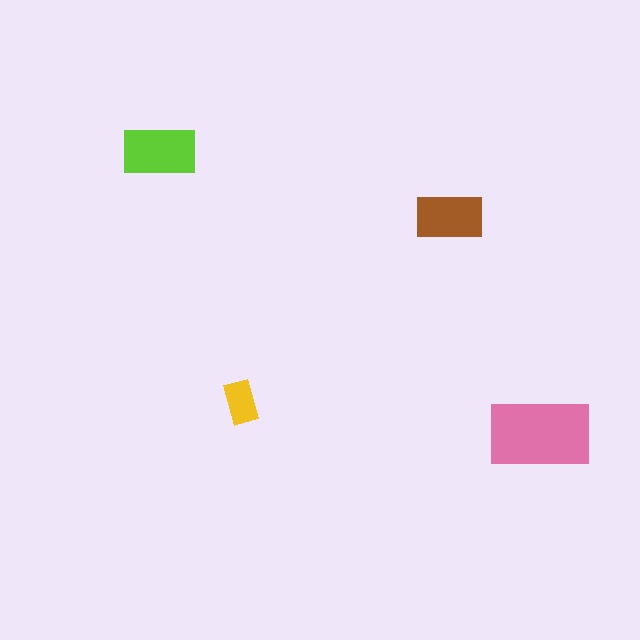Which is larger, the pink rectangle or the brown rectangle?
The pink one.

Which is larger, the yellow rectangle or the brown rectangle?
The brown one.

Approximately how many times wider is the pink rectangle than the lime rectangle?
About 1.5 times wider.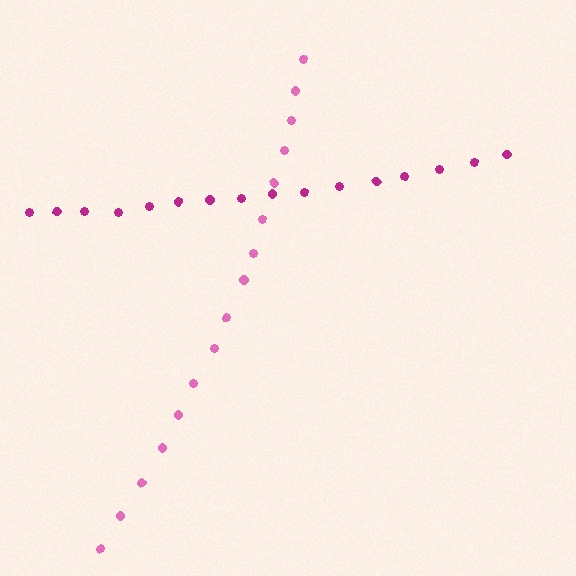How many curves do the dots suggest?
There are 2 distinct paths.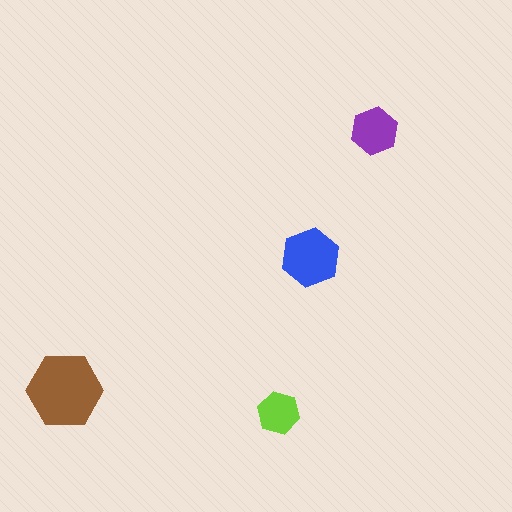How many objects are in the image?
There are 4 objects in the image.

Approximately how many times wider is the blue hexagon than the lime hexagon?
About 1.5 times wider.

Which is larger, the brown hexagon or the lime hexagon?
The brown one.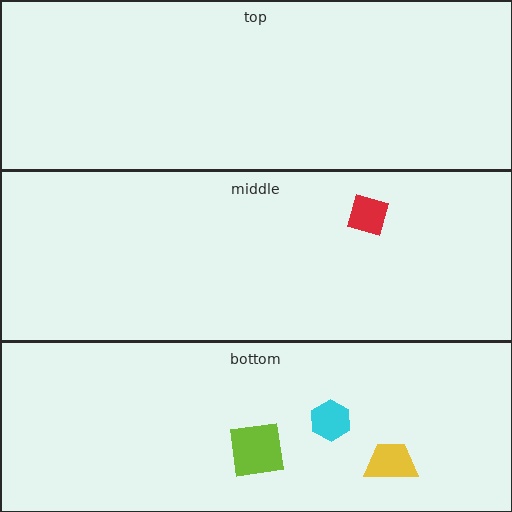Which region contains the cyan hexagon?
The bottom region.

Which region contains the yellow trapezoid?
The bottom region.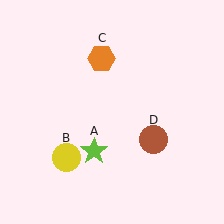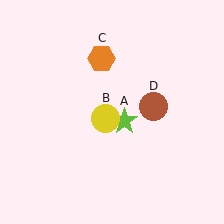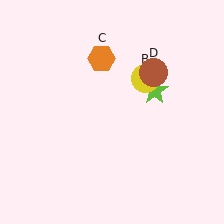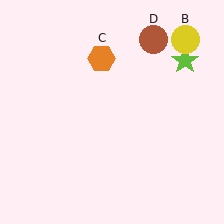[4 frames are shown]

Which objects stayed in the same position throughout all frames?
Orange hexagon (object C) remained stationary.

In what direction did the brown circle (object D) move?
The brown circle (object D) moved up.